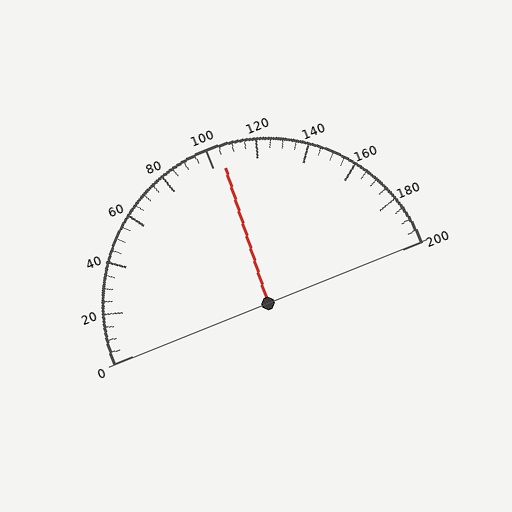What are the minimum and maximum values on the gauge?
The gauge ranges from 0 to 200.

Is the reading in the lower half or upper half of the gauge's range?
The reading is in the upper half of the range (0 to 200).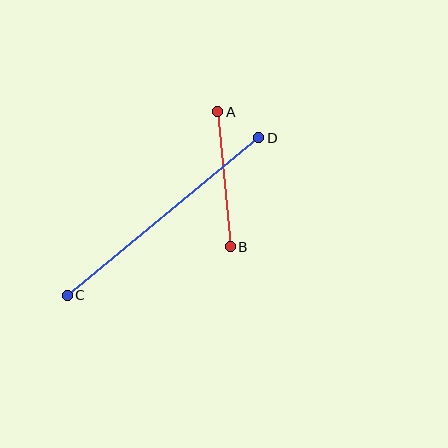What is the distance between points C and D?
The distance is approximately 248 pixels.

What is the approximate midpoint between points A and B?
The midpoint is at approximately (224, 179) pixels.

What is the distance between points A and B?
The distance is approximately 135 pixels.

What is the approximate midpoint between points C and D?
The midpoint is at approximately (163, 217) pixels.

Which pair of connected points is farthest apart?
Points C and D are farthest apart.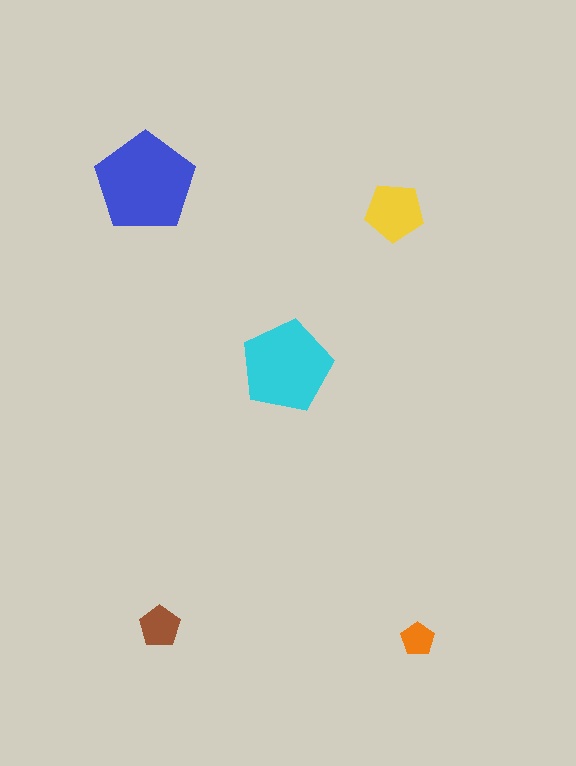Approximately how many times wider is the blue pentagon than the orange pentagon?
About 3 times wider.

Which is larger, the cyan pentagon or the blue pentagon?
The blue one.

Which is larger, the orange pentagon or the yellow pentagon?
The yellow one.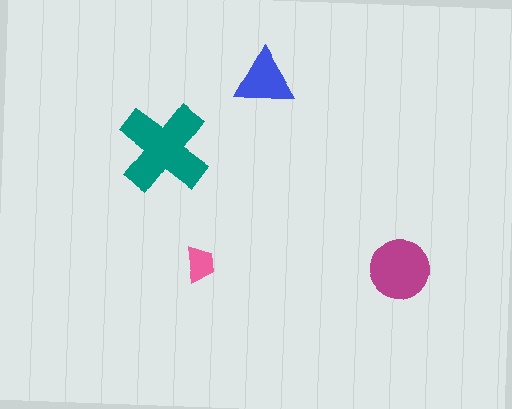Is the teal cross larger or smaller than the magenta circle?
Larger.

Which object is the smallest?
The pink trapezoid.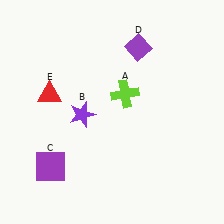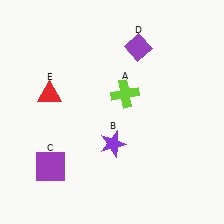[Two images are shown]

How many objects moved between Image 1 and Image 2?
1 object moved between the two images.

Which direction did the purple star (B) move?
The purple star (B) moved right.